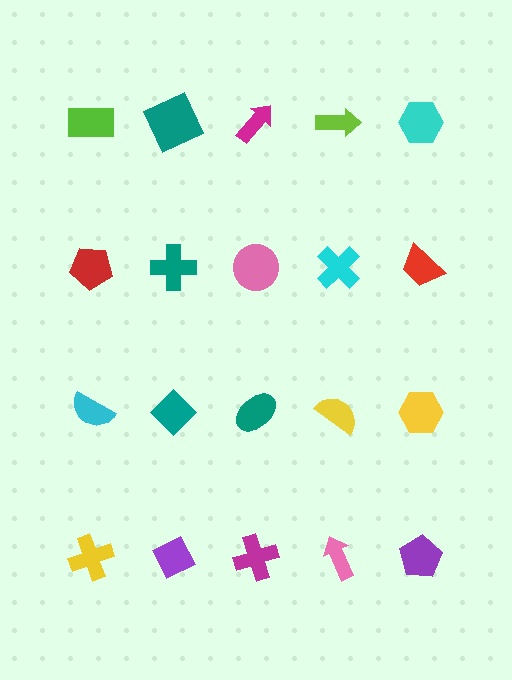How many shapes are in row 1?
5 shapes.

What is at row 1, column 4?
A lime arrow.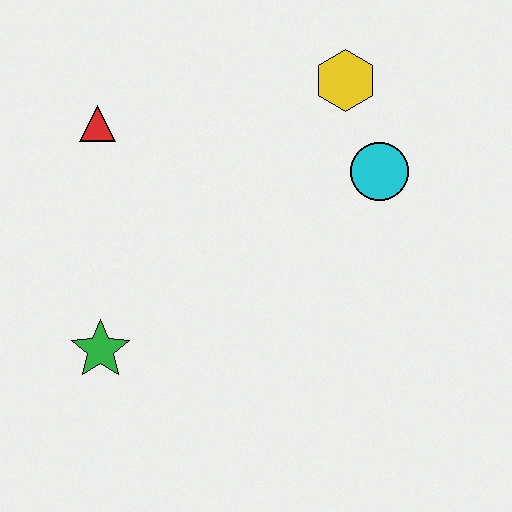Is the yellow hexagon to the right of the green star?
Yes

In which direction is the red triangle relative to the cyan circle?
The red triangle is to the left of the cyan circle.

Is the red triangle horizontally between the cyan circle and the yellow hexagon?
No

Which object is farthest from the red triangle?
The cyan circle is farthest from the red triangle.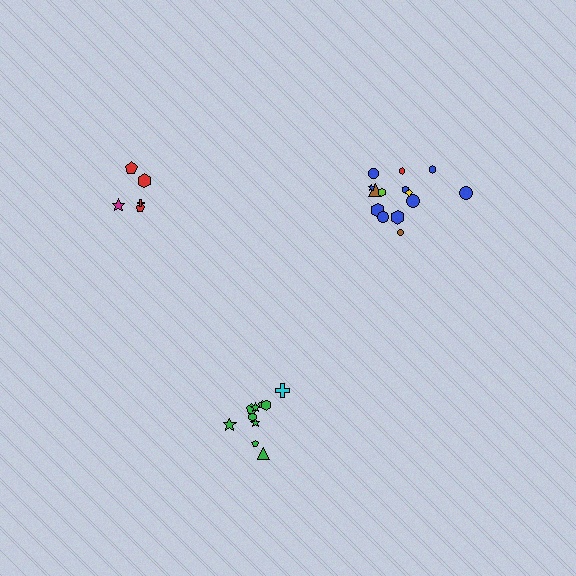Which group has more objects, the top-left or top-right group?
The top-right group.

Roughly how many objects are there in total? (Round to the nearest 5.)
Roughly 30 objects in total.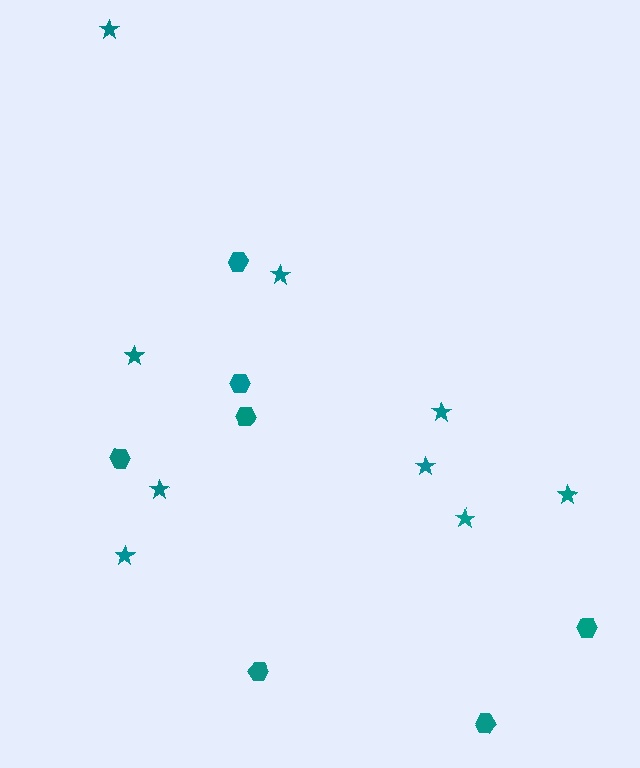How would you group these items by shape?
There are 2 groups: one group of hexagons (7) and one group of stars (9).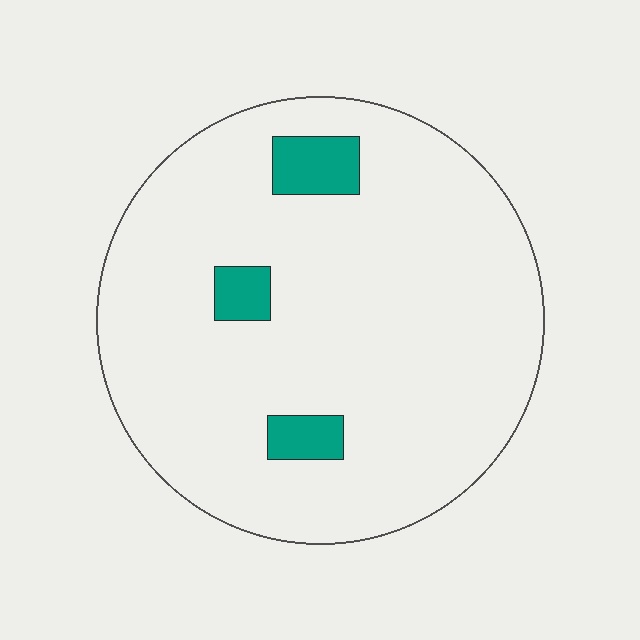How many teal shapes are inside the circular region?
3.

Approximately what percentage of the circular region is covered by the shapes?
Approximately 5%.